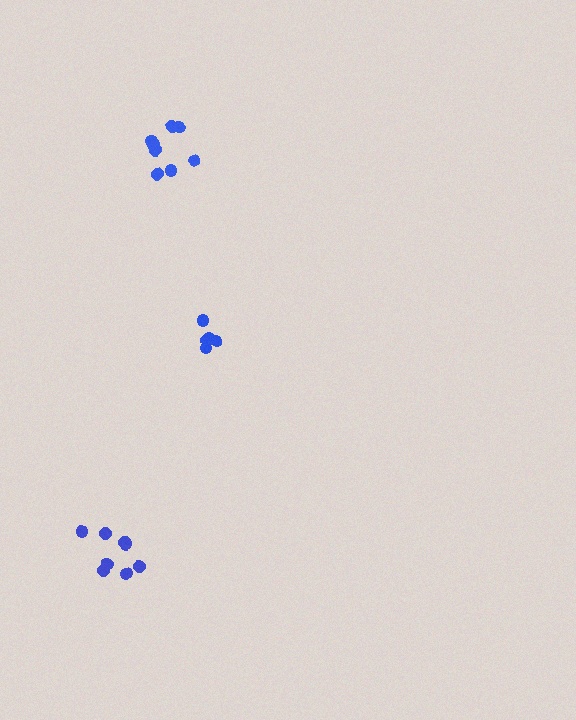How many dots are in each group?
Group 1: 5 dots, Group 2: 8 dots, Group 3: 8 dots (21 total).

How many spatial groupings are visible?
There are 3 spatial groupings.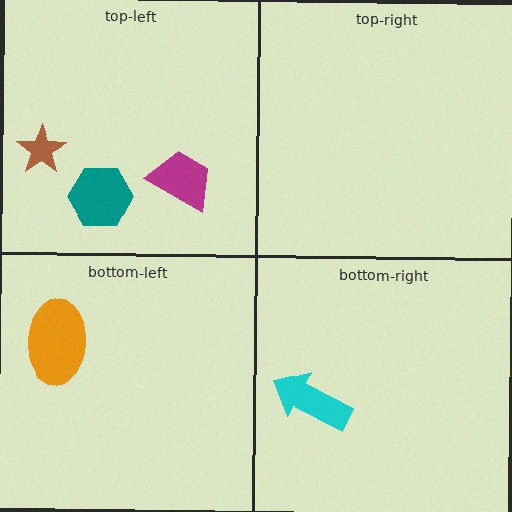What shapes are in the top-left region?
The brown star, the teal hexagon, the magenta trapezoid.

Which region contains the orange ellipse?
The bottom-left region.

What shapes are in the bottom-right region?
The cyan arrow.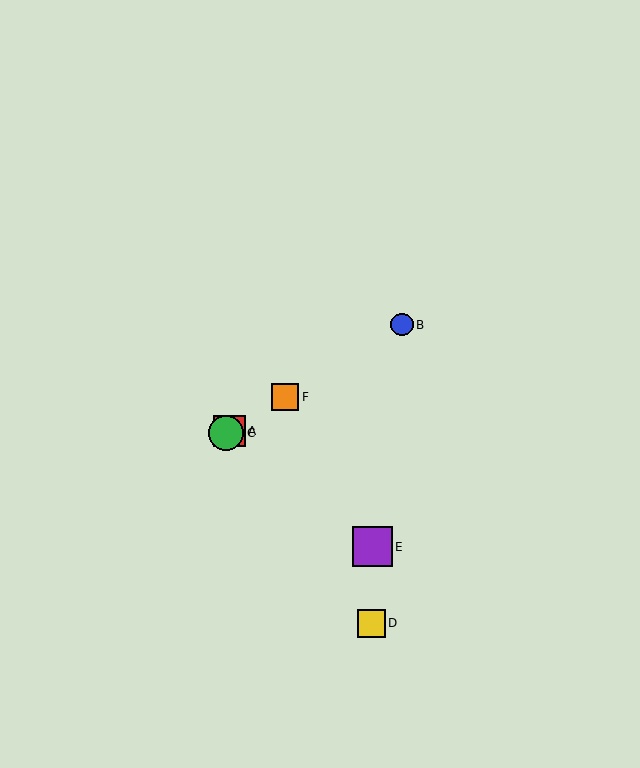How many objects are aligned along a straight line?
4 objects (A, B, C, F) are aligned along a straight line.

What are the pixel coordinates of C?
Object C is at (226, 433).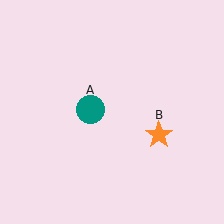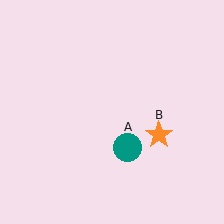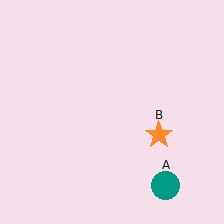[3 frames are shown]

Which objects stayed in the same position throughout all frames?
Orange star (object B) remained stationary.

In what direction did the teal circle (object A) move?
The teal circle (object A) moved down and to the right.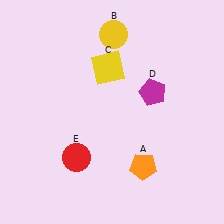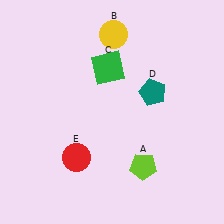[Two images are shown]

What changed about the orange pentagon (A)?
In Image 1, A is orange. In Image 2, it changed to lime.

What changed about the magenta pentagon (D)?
In Image 1, D is magenta. In Image 2, it changed to teal.